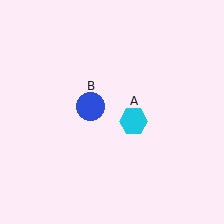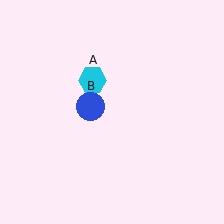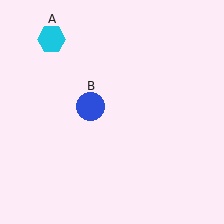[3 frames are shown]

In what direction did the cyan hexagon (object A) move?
The cyan hexagon (object A) moved up and to the left.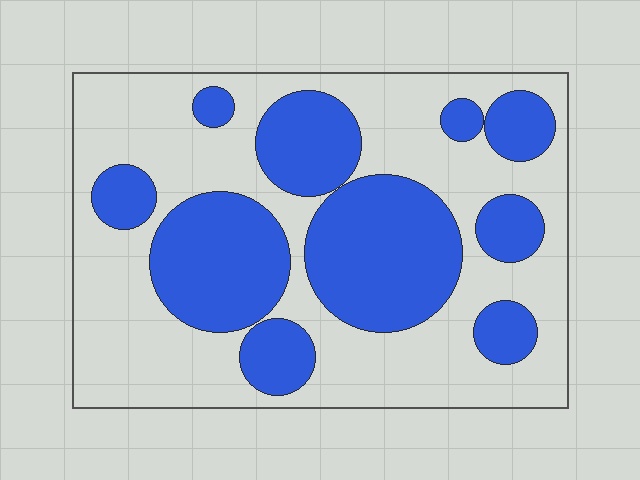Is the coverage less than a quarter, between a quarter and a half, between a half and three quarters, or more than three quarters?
Between a quarter and a half.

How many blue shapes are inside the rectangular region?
10.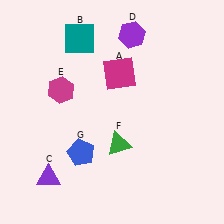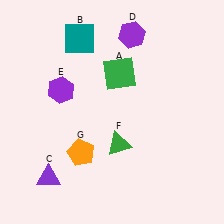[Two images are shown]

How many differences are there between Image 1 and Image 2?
There are 3 differences between the two images.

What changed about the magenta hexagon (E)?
In Image 1, E is magenta. In Image 2, it changed to purple.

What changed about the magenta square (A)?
In Image 1, A is magenta. In Image 2, it changed to green.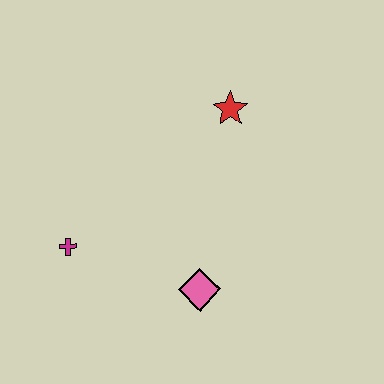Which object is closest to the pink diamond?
The magenta cross is closest to the pink diamond.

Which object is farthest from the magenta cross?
The red star is farthest from the magenta cross.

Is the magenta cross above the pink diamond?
Yes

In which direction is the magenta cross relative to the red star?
The magenta cross is to the left of the red star.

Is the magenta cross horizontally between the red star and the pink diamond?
No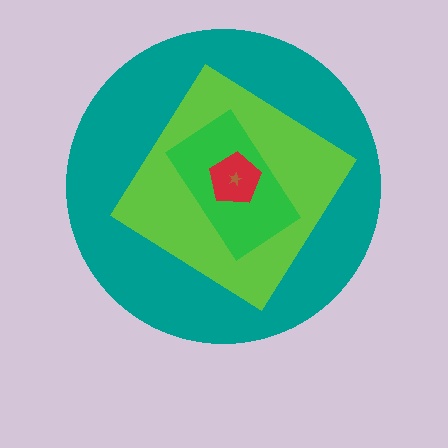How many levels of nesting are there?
5.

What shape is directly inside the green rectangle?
The red pentagon.